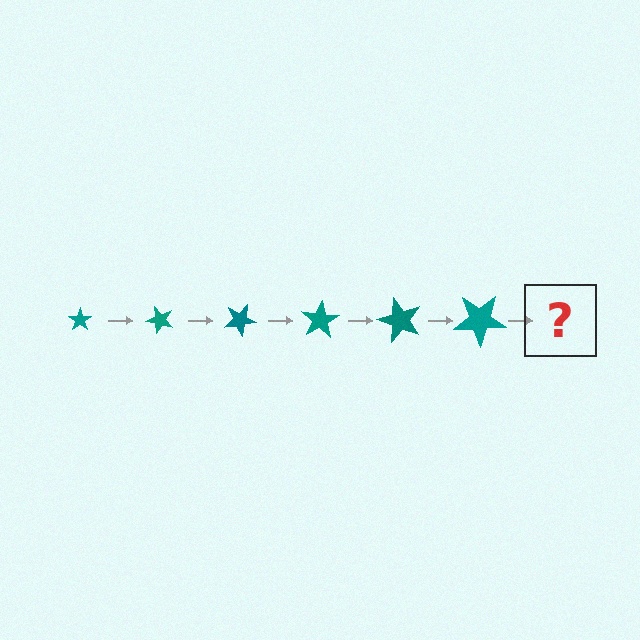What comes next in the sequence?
The next element should be a star, larger than the previous one and rotated 300 degrees from the start.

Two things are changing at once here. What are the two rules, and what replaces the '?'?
The two rules are that the star grows larger each step and it rotates 50 degrees each step. The '?' should be a star, larger than the previous one and rotated 300 degrees from the start.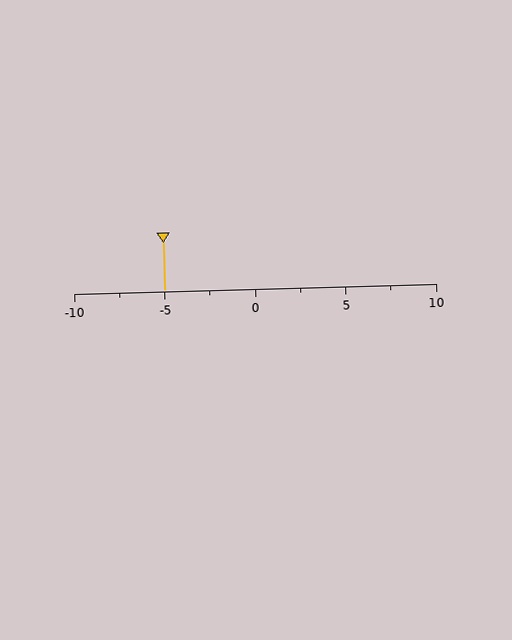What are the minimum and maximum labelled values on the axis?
The axis runs from -10 to 10.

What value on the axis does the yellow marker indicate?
The marker indicates approximately -5.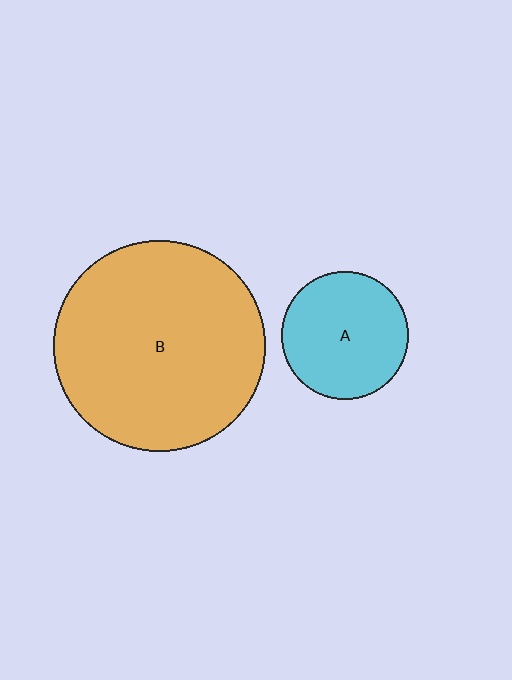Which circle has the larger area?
Circle B (orange).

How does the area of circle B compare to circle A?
Approximately 2.8 times.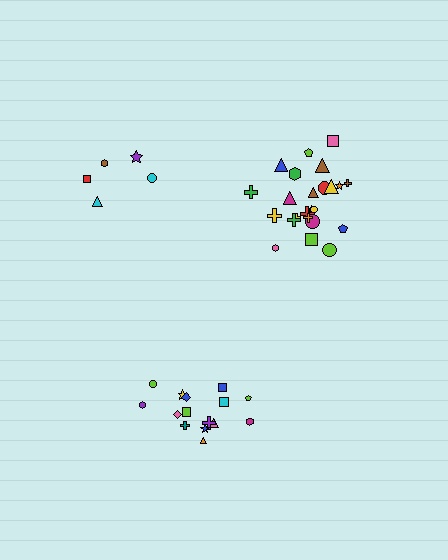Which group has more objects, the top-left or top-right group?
The top-right group.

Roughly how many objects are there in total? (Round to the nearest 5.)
Roughly 45 objects in total.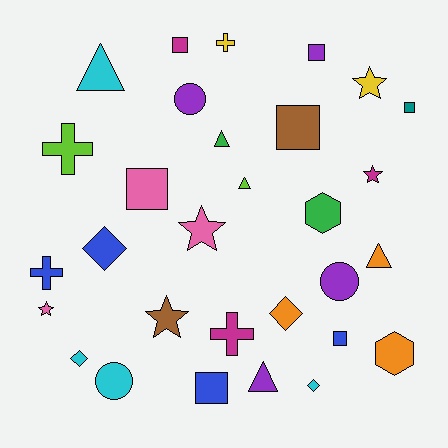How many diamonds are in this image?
There are 4 diamonds.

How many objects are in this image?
There are 30 objects.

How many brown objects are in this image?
There are 2 brown objects.